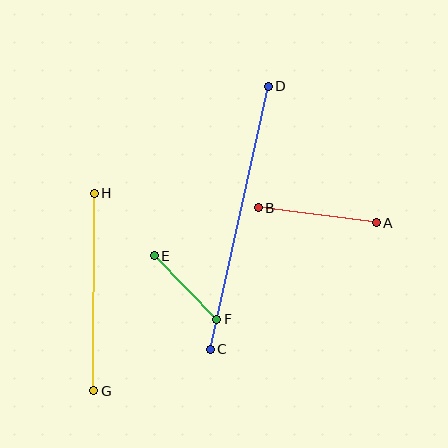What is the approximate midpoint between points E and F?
The midpoint is at approximately (186, 288) pixels.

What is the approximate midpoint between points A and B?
The midpoint is at approximately (317, 215) pixels.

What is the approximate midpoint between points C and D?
The midpoint is at approximately (239, 218) pixels.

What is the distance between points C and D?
The distance is approximately 269 pixels.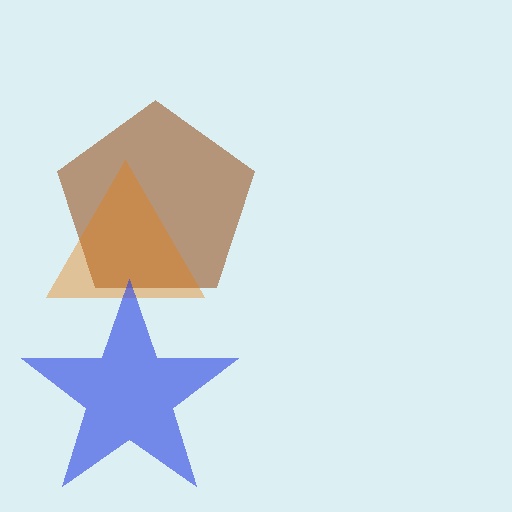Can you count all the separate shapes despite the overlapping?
Yes, there are 3 separate shapes.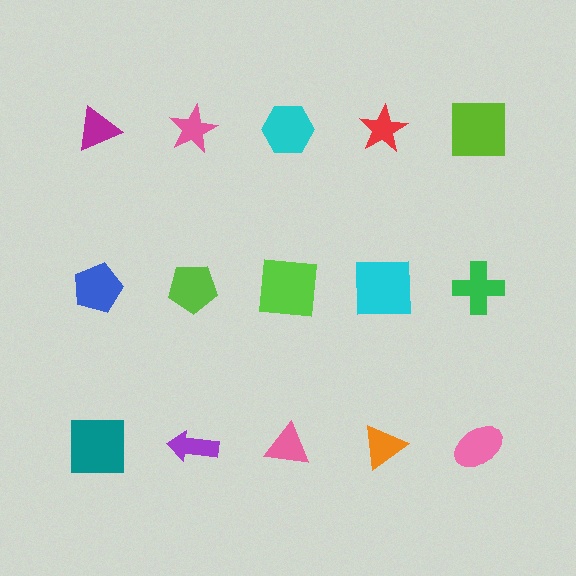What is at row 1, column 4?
A red star.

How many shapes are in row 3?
5 shapes.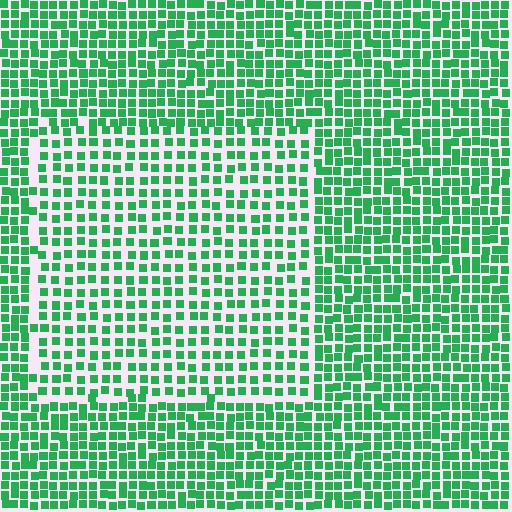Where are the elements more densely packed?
The elements are more densely packed outside the rectangle boundary.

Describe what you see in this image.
The image contains small green elements arranged at two different densities. A rectangle-shaped region is visible where the elements are less densely packed than the surrounding area.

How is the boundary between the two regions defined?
The boundary is defined by a change in element density (approximately 1.6x ratio). All elements are the same color, size, and shape.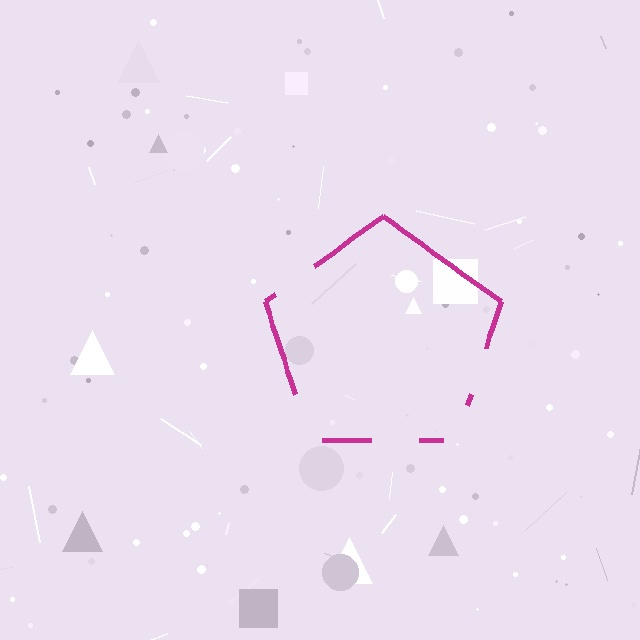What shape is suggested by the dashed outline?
The dashed outline suggests a pentagon.